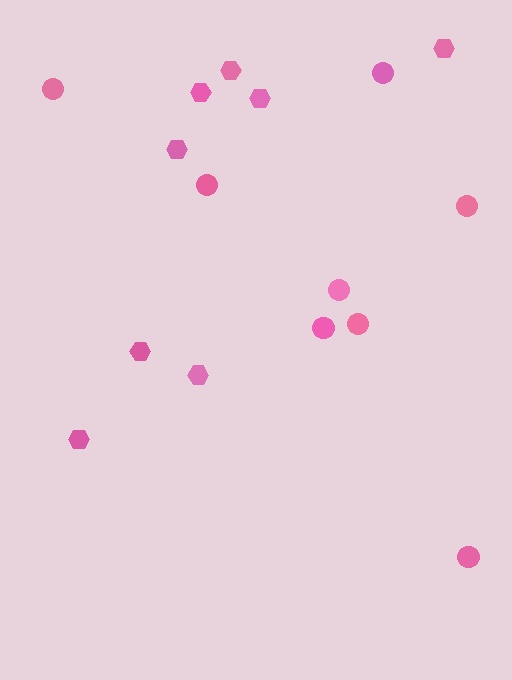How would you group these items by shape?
There are 2 groups: one group of hexagons (8) and one group of circles (8).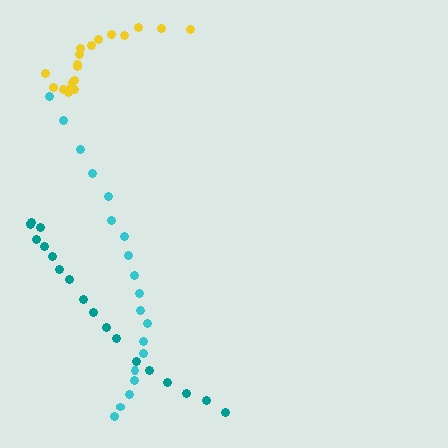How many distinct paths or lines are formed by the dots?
There are 3 distinct paths.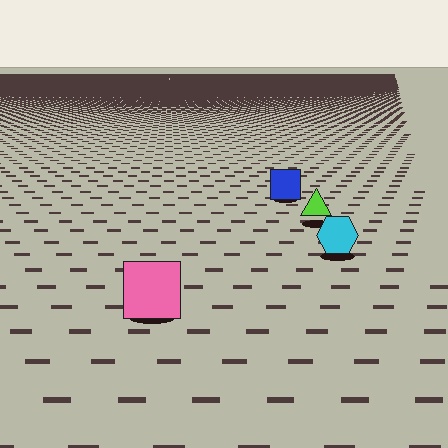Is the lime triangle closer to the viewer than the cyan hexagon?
No. The cyan hexagon is closer — you can tell from the texture gradient: the ground texture is coarser near it.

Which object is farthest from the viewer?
The blue square is farthest from the viewer. It appears smaller and the ground texture around it is denser.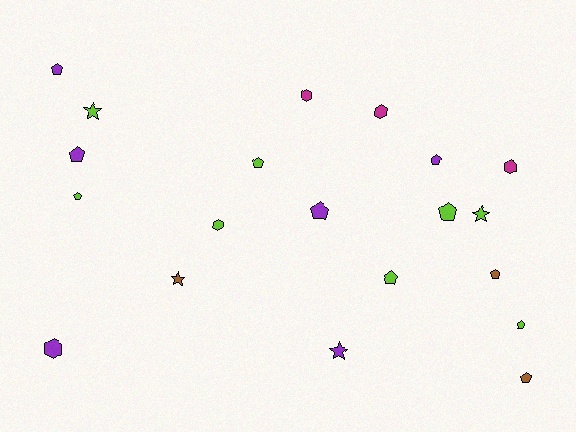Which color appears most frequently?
Lime, with 8 objects.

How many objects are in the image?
There are 20 objects.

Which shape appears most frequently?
Pentagon, with 11 objects.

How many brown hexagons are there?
There are no brown hexagons.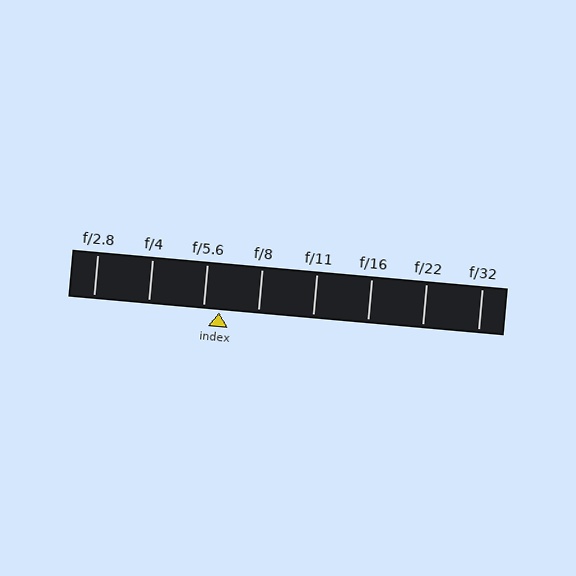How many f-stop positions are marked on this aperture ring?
There are 8 f-stop positions marked.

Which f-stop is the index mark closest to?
The index mark is closest to f/5.6.